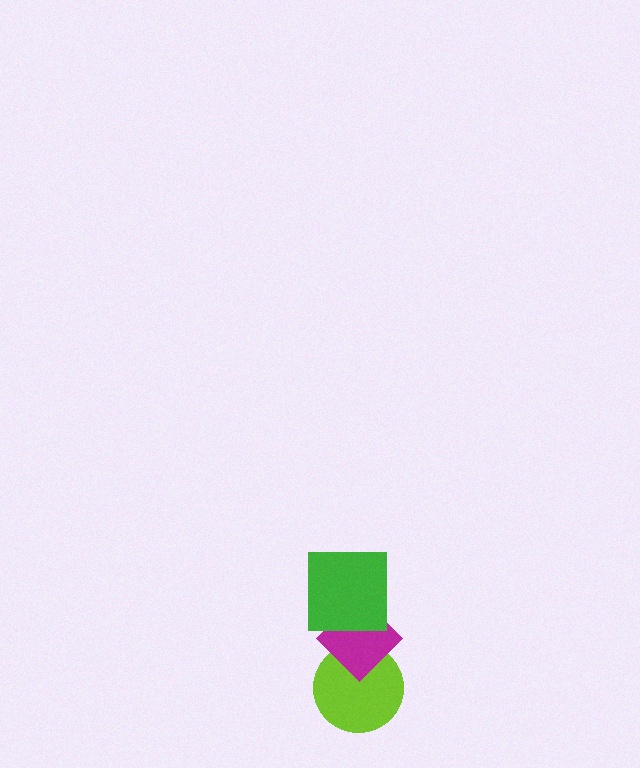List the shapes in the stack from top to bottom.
From top to bottom: the green square, the magenta diamond, the lime circle.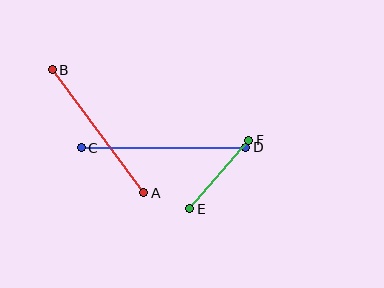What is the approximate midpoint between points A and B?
The midpoint is at approximately (98, 131) pixels.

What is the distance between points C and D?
The distance is approximately 165 pixels.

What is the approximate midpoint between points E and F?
The midpoint is at approximately (219, 175) pixels.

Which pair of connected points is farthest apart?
Points C and D are farthest apart.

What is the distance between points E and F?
The distance is approximately 90 pixels.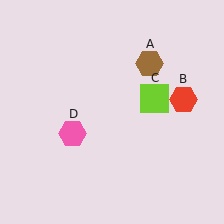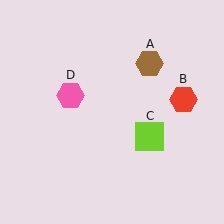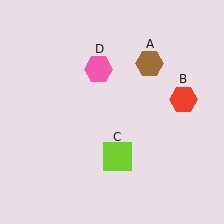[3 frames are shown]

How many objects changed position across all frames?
2 objects changed position: lime square (object C), pink hexagon (object D).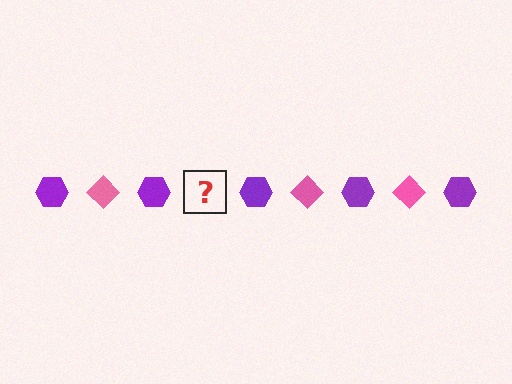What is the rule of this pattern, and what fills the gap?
The rule is that the pattern alternates between purple hexagon and pink diamond. The gap should be filled with a pink diamond.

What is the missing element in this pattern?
The missing element is a pink diamond.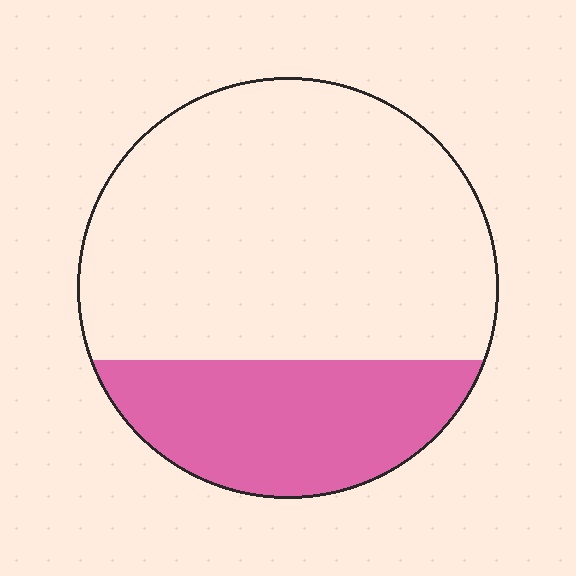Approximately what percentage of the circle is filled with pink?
Approximately 30%.